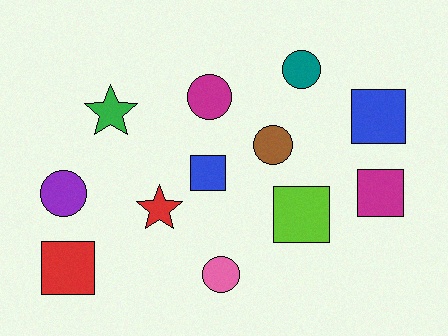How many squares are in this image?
There are 5 squares.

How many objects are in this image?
There are 12 objects.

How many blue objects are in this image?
There are 2 blue objects.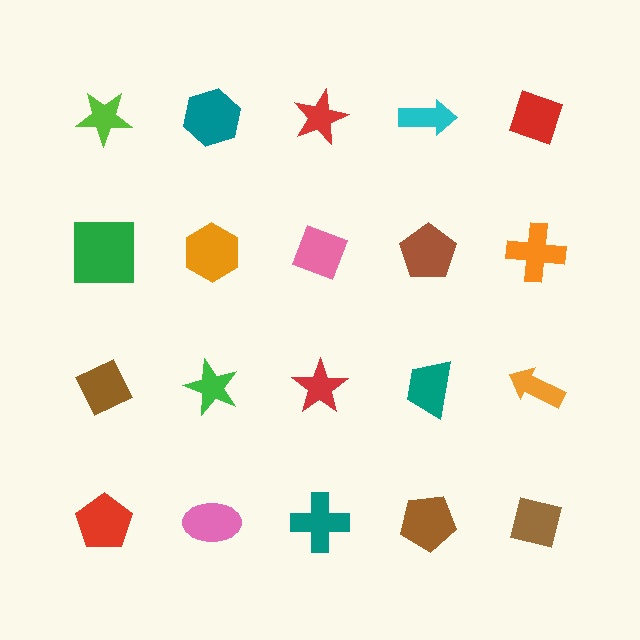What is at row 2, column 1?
A green square.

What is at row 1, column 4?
A cyan arrow.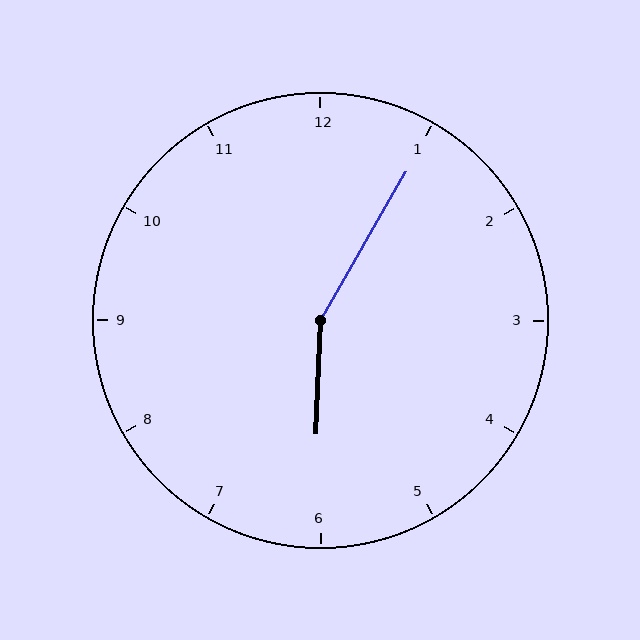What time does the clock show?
6:05.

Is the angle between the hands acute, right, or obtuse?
It is obtuse.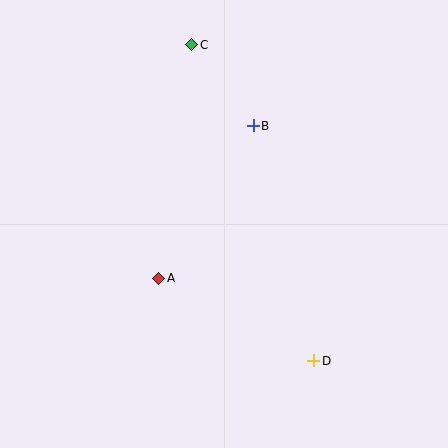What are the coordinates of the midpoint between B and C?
The midpoint between B and C is at (223, 85).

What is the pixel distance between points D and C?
The distance between D and C is 339 pixels.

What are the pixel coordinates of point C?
Point C is at (192, 45).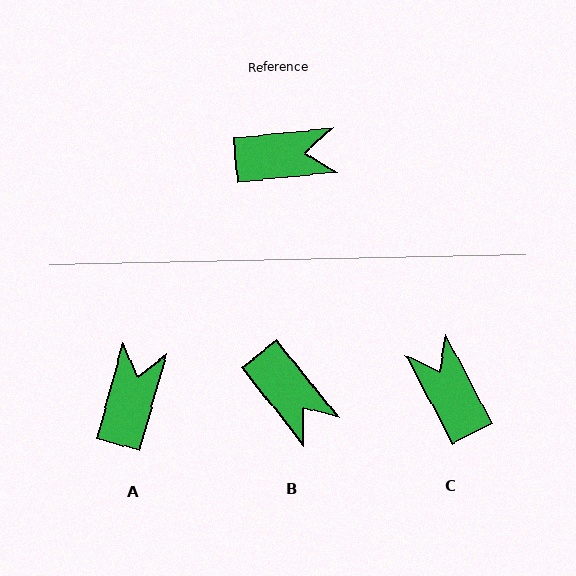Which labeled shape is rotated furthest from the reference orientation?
C, about 112 degrees away.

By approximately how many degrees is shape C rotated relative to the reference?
Approximately 112 degrees counter-clockwise.